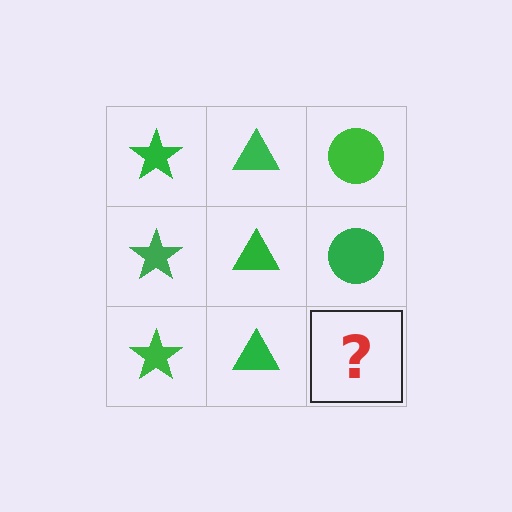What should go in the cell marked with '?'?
The missing cell should contain a green circle.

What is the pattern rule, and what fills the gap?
The rule is that each column has a consistent shape. The gap should be filled with a green circle.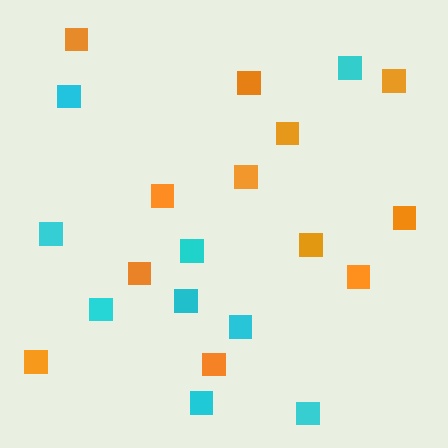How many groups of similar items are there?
There are 2 groups: one group of cyan squares (9) and one group of orange squares (12).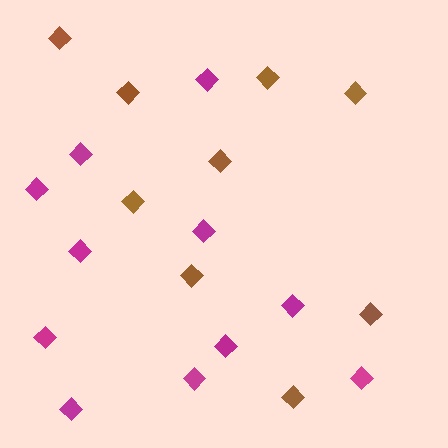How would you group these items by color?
There are 2 groups: one group of magenta diamonds (11) and one group of brown diamonds (9).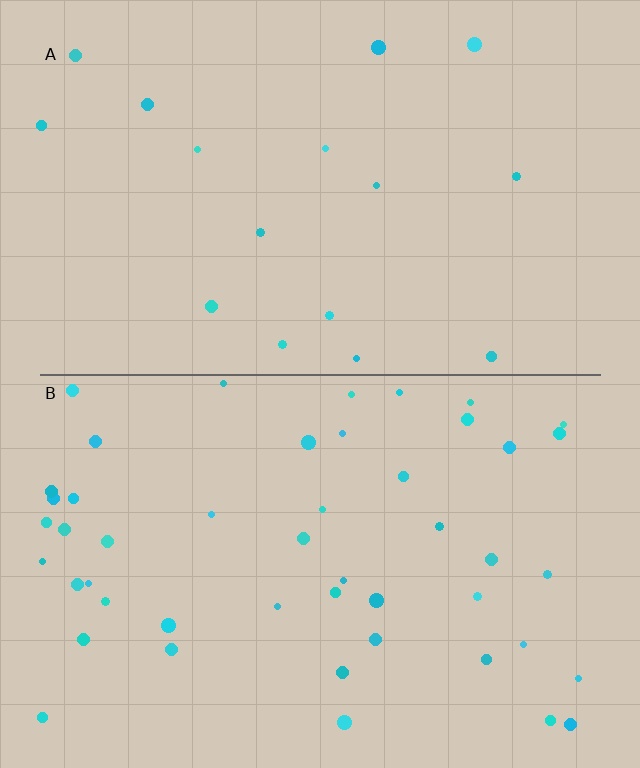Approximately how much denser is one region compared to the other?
Approximately 2.9× — region B over region A.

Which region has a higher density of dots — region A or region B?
B (the bottom).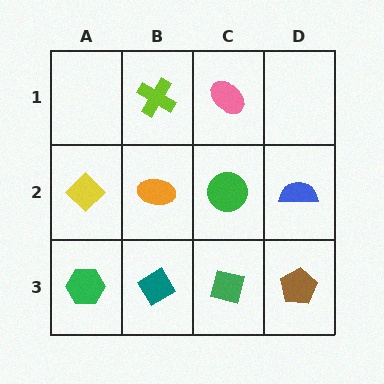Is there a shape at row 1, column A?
No, that cell is empty.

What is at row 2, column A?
A yellow diamond.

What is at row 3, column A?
A green hexagon.